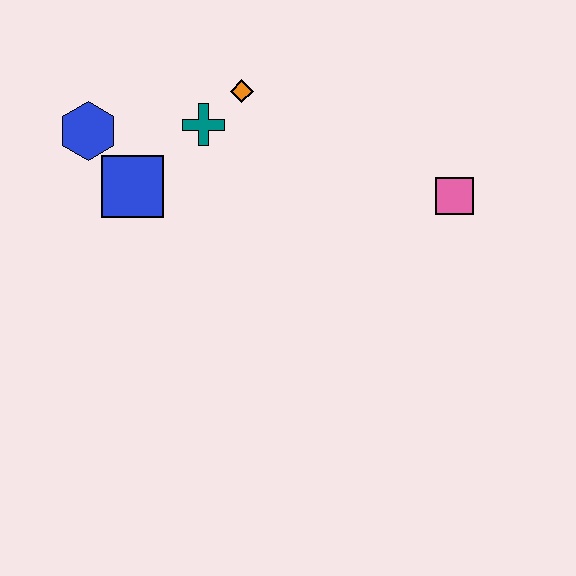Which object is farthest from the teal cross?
The pink square is farthest from the teal cross.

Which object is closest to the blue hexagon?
The blue square is closest to the blue hexagon.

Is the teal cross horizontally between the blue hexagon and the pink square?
Yes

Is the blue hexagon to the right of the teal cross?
No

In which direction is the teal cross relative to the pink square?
The teal cross is to the left of the pink square.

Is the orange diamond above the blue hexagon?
Yes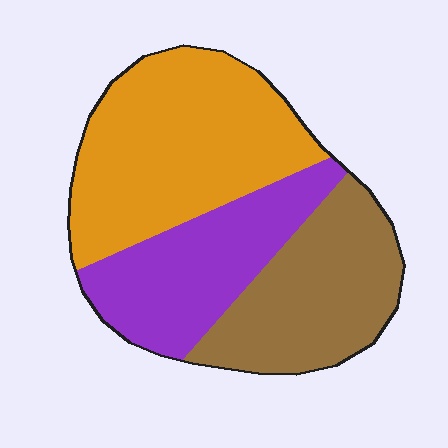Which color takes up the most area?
Orange, at roughly 45%.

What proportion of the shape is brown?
Brown takes up about one third (1/3) of the shape.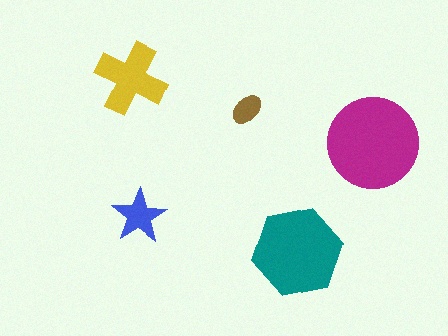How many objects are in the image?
There are 5 objects in the image.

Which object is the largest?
The magenta circle.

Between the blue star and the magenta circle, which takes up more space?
The magenta circle.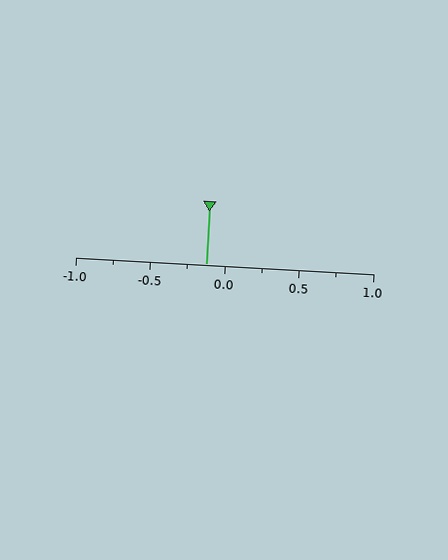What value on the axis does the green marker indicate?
The marker indicates approximately -0.12.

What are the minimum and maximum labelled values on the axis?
The axis runs from -1.0 to 1.0.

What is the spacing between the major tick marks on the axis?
The major ticks are spaced 0.5 apart.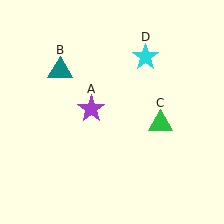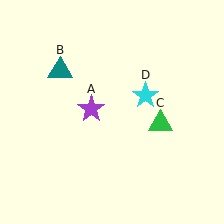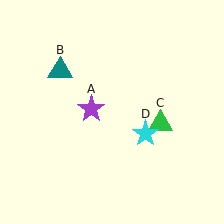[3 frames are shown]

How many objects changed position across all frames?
1 object changed position: cyan star (object D).